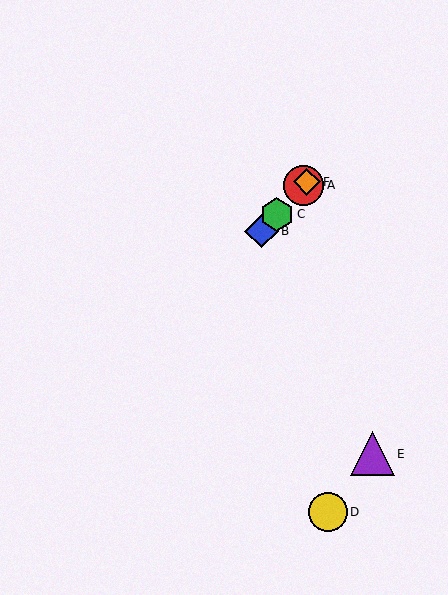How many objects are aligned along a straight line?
4 objects (A, B, C, F) are aligned along a straight line.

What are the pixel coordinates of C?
Object C is at (277, 214).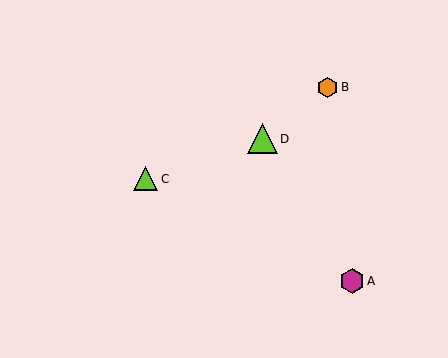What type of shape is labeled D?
Shape D is a lime triangle.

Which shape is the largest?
The lime triangle (labeled D) is the largest.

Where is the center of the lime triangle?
The center of the lime triangle is at (262, 139).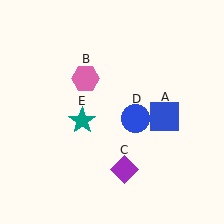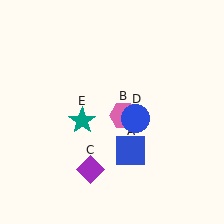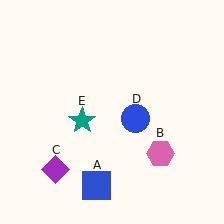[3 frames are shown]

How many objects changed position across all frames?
3 objects changed position: blue square (object A), pink hexagon (object B), purple diamond (object C).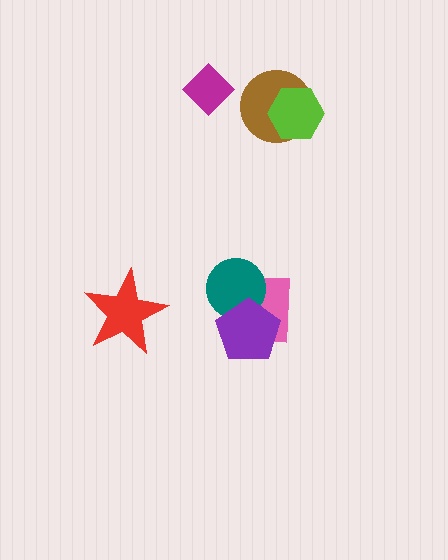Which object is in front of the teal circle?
The purple pentagon is in front of the teal circle.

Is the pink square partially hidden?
Yes, it is partially covered by another shape.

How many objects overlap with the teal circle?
2 objects overlap with the teal circle.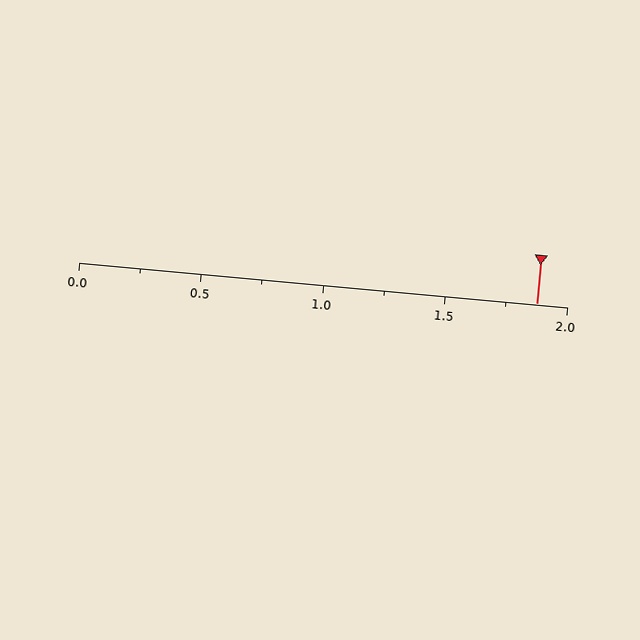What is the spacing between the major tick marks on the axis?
The major ticks are spaced 0.5 apart.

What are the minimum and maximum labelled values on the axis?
The axis runs from 0.0 to 2.0.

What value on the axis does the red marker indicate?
The marker indicates approximately 1.88.